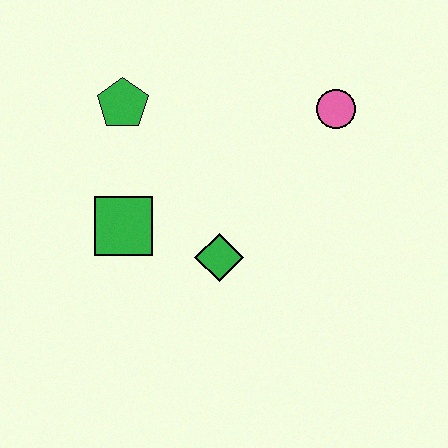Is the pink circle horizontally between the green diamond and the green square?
No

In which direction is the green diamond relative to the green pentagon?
The green diamond is below the green pentagon.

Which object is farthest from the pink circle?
The green square is farthest from the pink circle.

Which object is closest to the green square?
The green diamond is closest to the green square.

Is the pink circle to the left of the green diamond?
No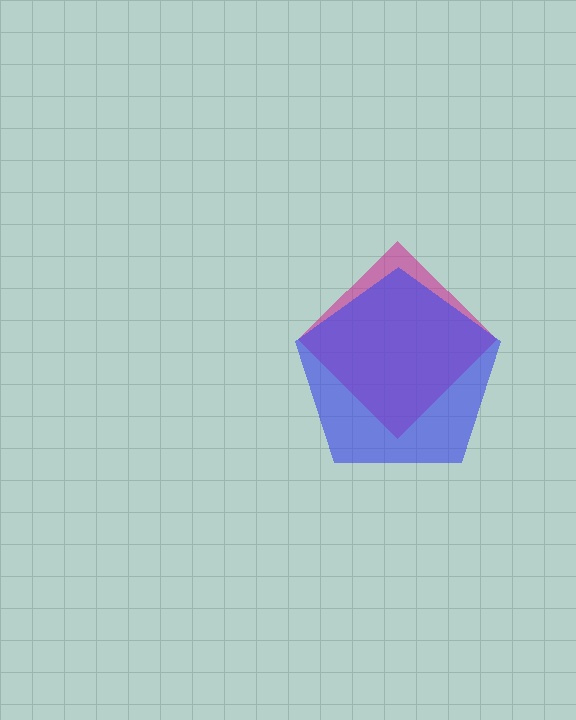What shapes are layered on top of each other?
The layered shapes are: a magenta diamond, a blue pentagon.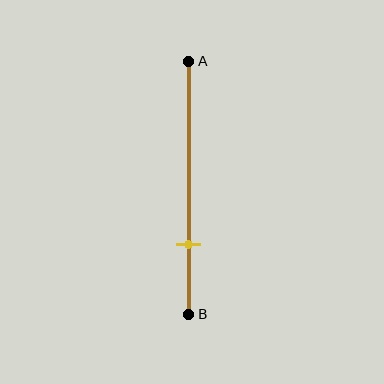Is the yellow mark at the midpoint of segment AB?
No, the mark is at about 70% from A, not at the 50% midpoint.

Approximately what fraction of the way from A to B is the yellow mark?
The yellow mark is approximately 70% of the way from A to B.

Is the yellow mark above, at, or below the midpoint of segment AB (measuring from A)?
The yellow mark is below the midpoint of segment AB.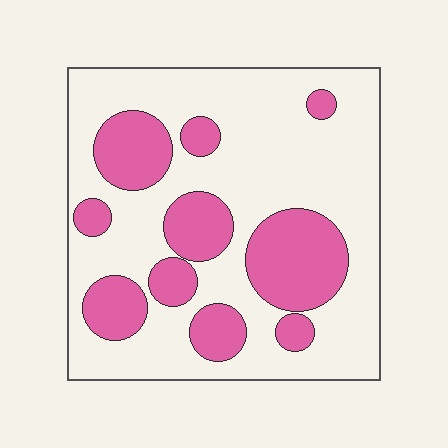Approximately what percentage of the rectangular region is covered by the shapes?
Approximately 30%.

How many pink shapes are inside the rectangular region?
10.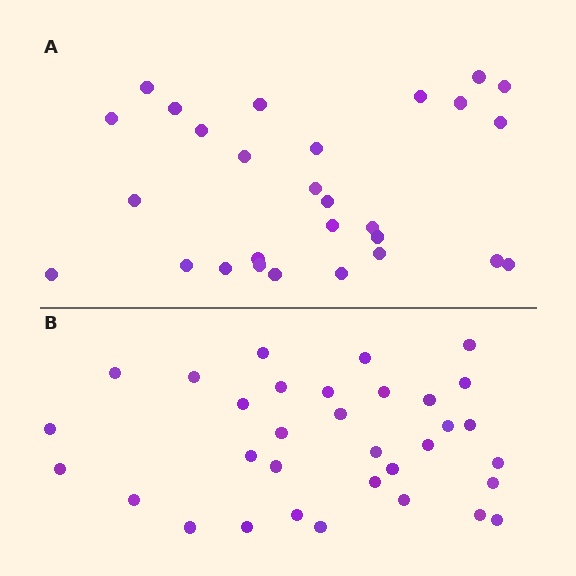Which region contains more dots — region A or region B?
Region B (the bottom region) has more dots.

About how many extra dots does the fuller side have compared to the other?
Region B has about 5 more dots than region A.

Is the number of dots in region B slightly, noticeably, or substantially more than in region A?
Region B has only slightly more — the two regions are fairly close. The ratio is roughly 1.2 to 1.